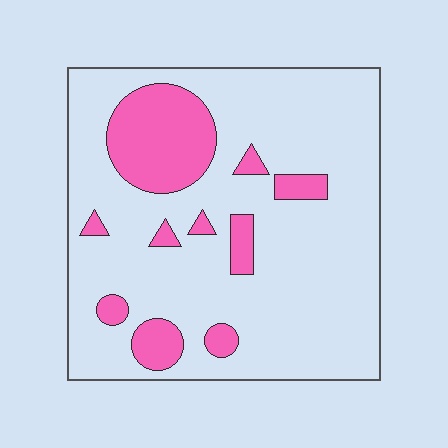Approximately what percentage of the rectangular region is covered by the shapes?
Approximately 20%.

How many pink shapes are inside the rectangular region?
10.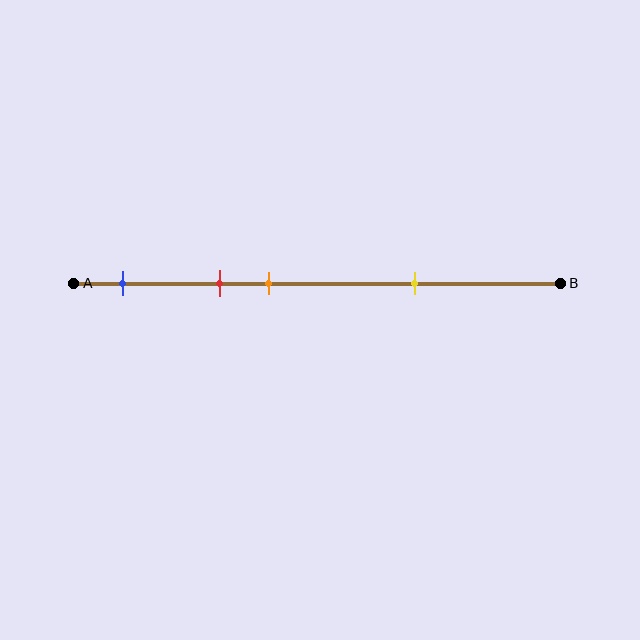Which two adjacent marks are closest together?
The red and orange marks are the closest adjacent pair.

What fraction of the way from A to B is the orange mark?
The orange mark is approximately 40% (0.4) of the way from A to B.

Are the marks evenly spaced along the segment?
No, the marks are not evenly spaced.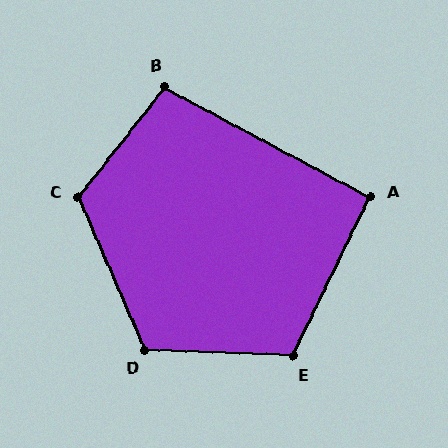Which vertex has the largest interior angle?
C, at approximately 118 degrees.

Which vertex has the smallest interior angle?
A, at approximately 92 degrees.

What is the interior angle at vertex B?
Approximately 100 degrees (obtuse).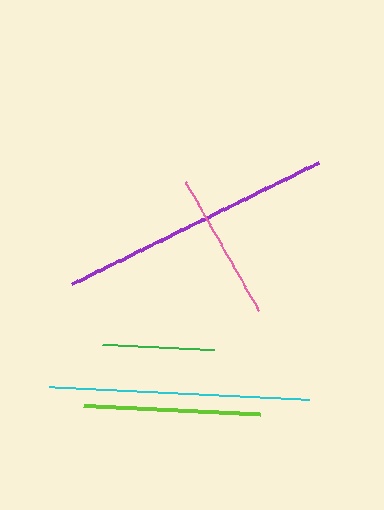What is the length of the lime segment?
The lime segment is approximately 177 pixels long.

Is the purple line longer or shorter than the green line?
The purple line is longer than the green line.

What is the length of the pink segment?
The pink segment is approximately 150 pixels long.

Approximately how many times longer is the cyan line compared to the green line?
The cyan line is approximately 2.3 times the length of the green line.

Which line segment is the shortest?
The green line is the shortest at approximately 112 pixels.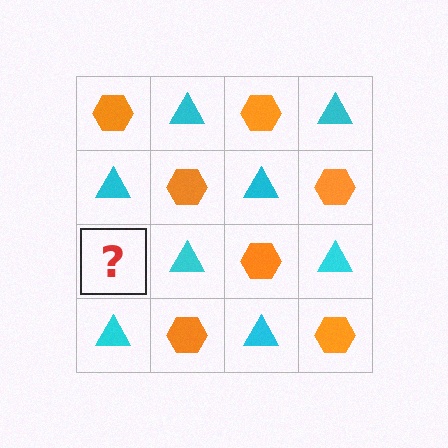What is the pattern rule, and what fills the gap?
The rule is that it alternates orange hexagon and cyan triangle in a checkerboard pattern. The gap should be filled with an orange hexagon.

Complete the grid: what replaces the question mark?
The question mark should be replaced with an orange hexagon.